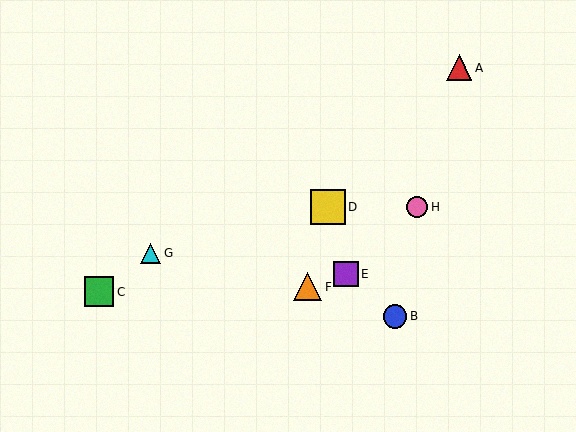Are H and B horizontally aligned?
No, H is at y≈207 and B is at y≈316.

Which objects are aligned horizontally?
Objects D, H are aligned horizontally.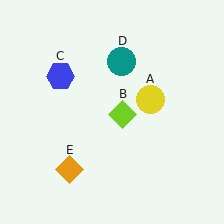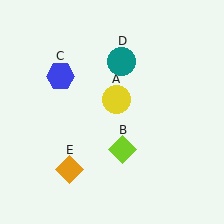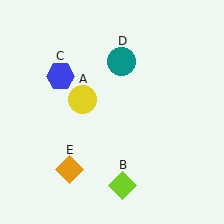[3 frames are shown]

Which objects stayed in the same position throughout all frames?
Blue hexagon (object C) and teal circle (object D) and orange diamond (object E) remained stationary.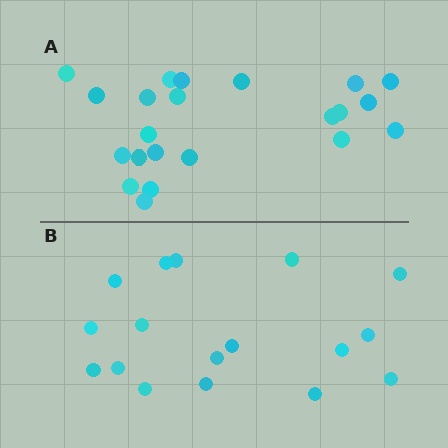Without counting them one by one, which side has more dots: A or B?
Region A (the top region) has more dots.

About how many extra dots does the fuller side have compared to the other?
Region A has about 5 more dots than region B.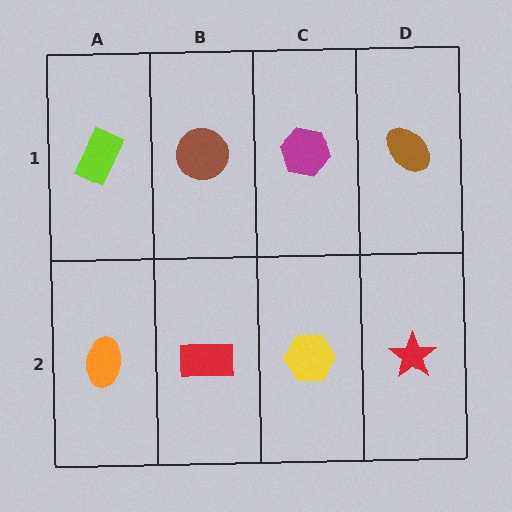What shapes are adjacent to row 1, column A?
An orange ellipse (row 2, column A), a brown circle (row 1, column B).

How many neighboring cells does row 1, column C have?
3.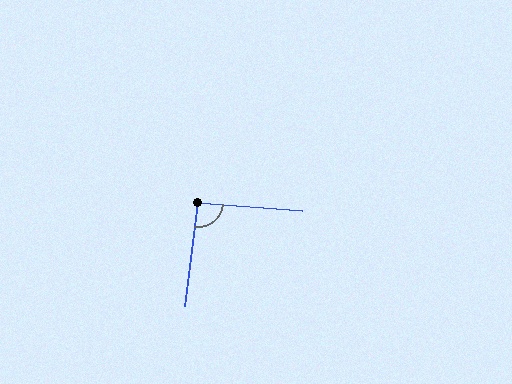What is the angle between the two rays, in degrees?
Approximately 93 degrees.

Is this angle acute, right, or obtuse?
It is approximately a right angle.